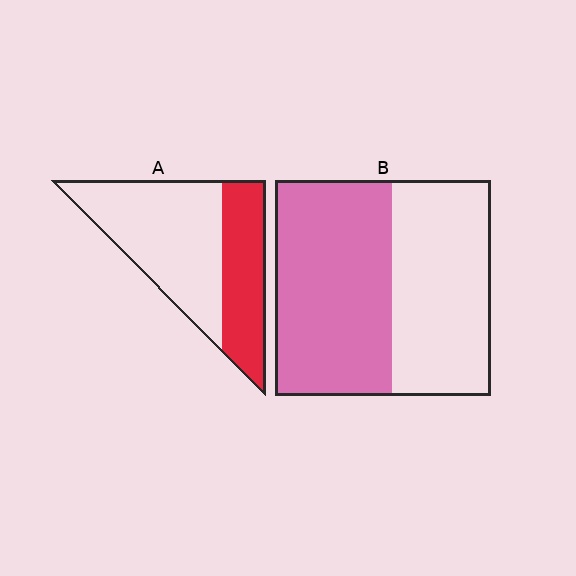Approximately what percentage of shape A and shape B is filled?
A is approximately 35% and B is approximately 55%.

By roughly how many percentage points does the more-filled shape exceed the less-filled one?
By roughly 15 percentage points (B over A).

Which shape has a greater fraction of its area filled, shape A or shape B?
Shape B.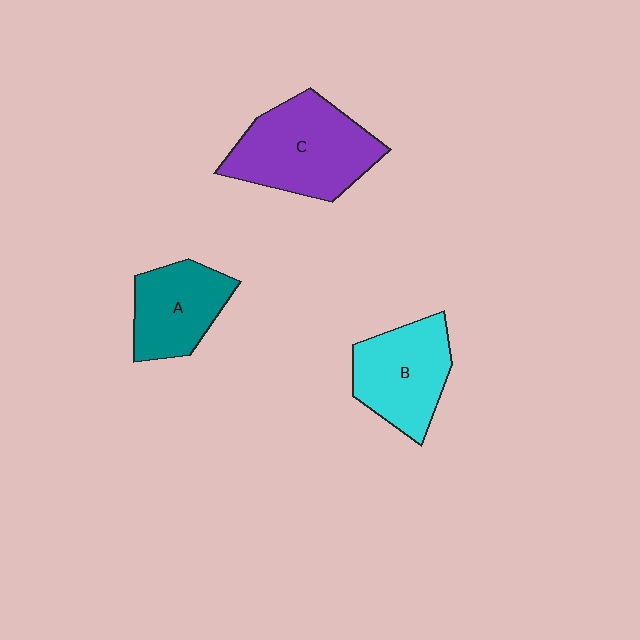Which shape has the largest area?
Shape C (purple).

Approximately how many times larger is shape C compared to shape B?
Approximately 1.3 times.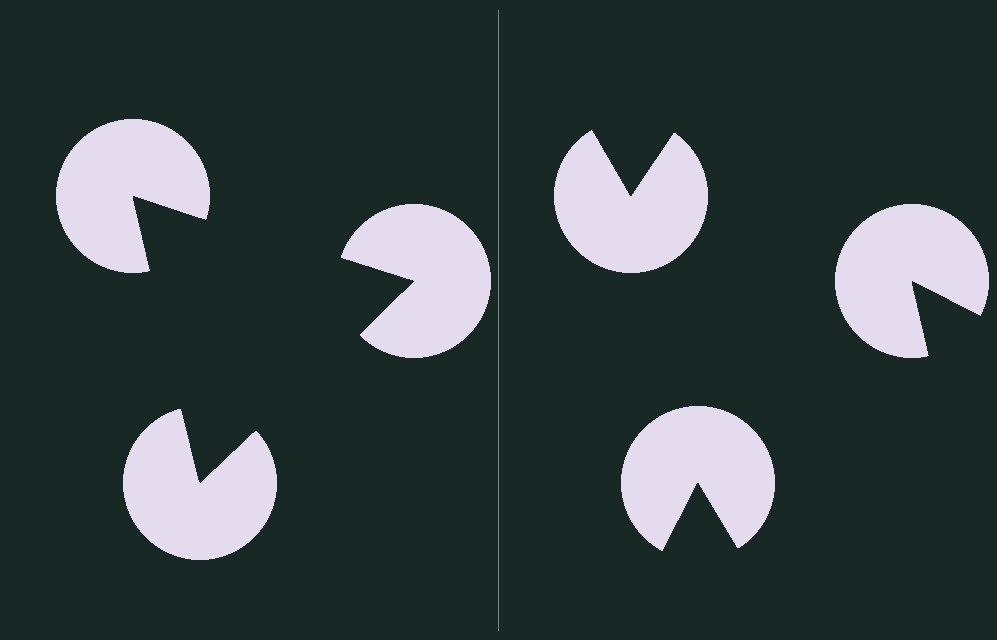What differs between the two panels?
The pac-man discs are positioned identically on both sides; only the wedge orientations differ. On the left they align to a triangle; on the right they are misaligned.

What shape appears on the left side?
An illusory triangle.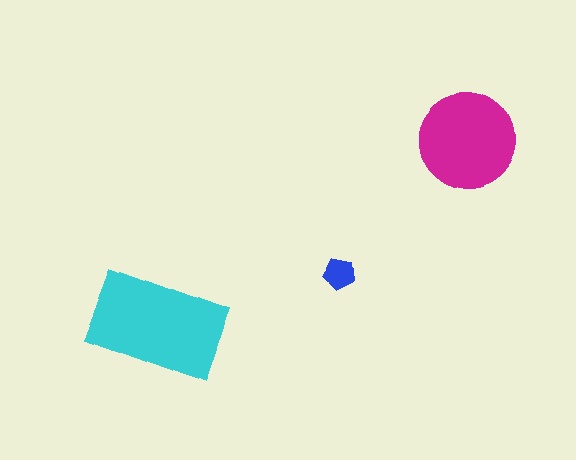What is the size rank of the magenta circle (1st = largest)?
2nd.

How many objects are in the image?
There are 3 objects in the image.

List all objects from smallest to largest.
The blue pentagon, the magenta circle, the cyan rectangle.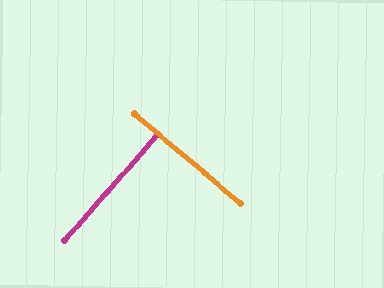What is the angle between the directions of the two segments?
Approximately 89 degrees.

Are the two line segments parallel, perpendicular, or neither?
Perpendicular — they meet at approximately 89°.